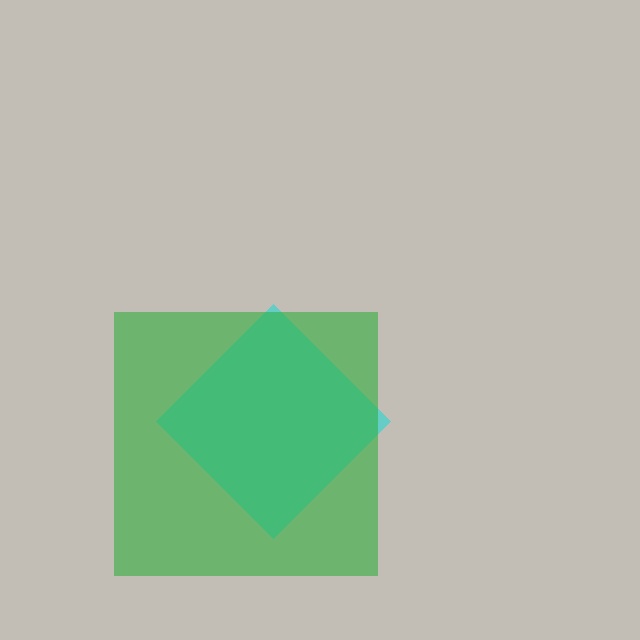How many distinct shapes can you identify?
There are 2 distinct shapes: a cyan diamond, a green square.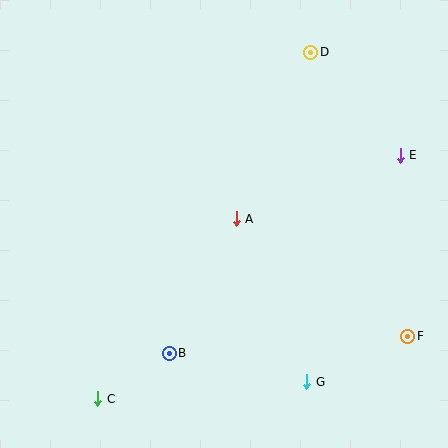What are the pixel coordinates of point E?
Point E is at (400, 155).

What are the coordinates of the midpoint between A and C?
The midpoint between A and C is at (167, 309).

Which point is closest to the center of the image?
Point A at (236, 219) is closest to the center.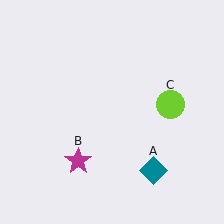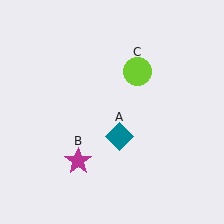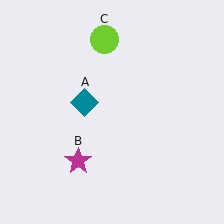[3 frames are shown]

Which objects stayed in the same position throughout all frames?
Magenta star (object B) remained stationary.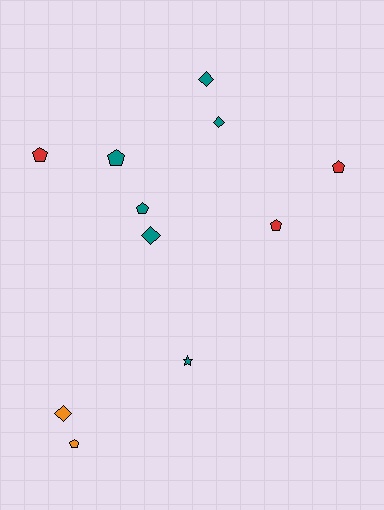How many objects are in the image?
There are 11 objects.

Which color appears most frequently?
Teal, with 6 objects.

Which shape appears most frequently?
Pentagon, with 6 objects.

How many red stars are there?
There are no red stars.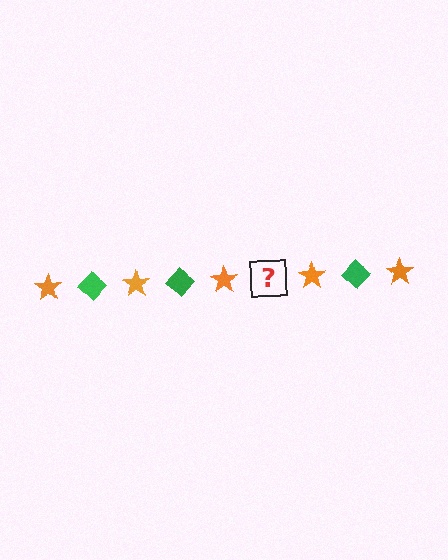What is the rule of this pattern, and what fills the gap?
The rule is that the pattern alternates between orange star and green diamond. The gap should be filled with a green diamond.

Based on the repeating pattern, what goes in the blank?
The blank should be a green diamond.